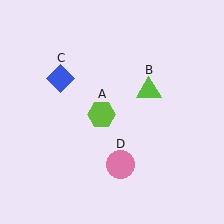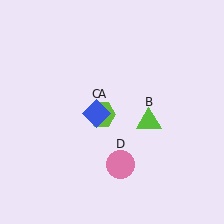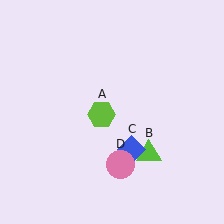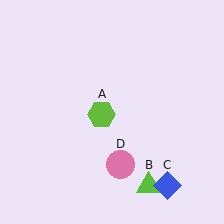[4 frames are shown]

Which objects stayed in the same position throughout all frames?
Lime hexagon (object A) and pink circle (object D) remained stationary.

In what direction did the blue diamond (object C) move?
The blue diamond (object C) moved down and to the right.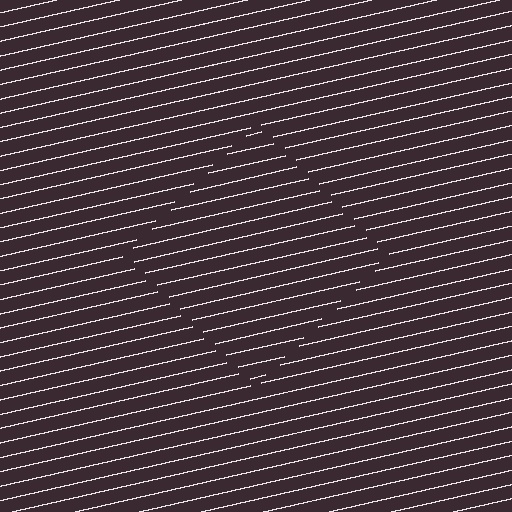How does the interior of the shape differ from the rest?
The interior of the shape contains the same grating, shifted by half a period — the contour is defined by the phase discontinuity where line-ends from the inner and outer gratings abut.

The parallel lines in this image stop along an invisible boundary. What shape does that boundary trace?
An illusory square. The interior of the shape contains the same grating, shifted by half a period — the contour is defined by the phase discontinuity where line-ends from the inner and outer gratings abut.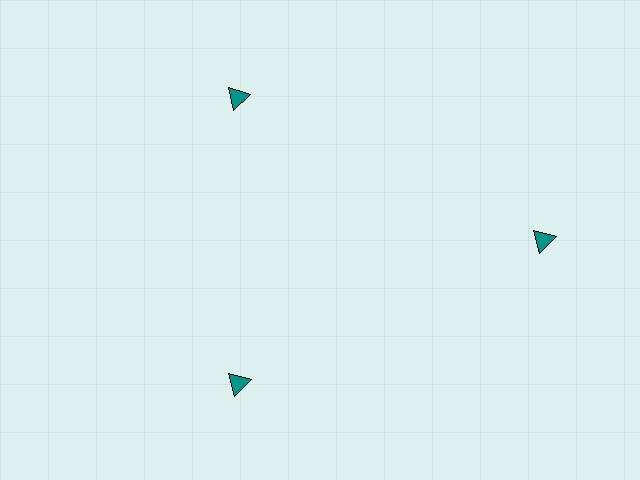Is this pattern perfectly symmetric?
No. The 3 teal triangles are arranged in a ring, but one element near the 3 o'clock position is pushed outward from the center, breaking the 3-fold rotational symmetry.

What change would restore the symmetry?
The symmetry would be restored by moving it inward, back onto the ring so that all 3 triangles sit at equal angles and equal distance from the center.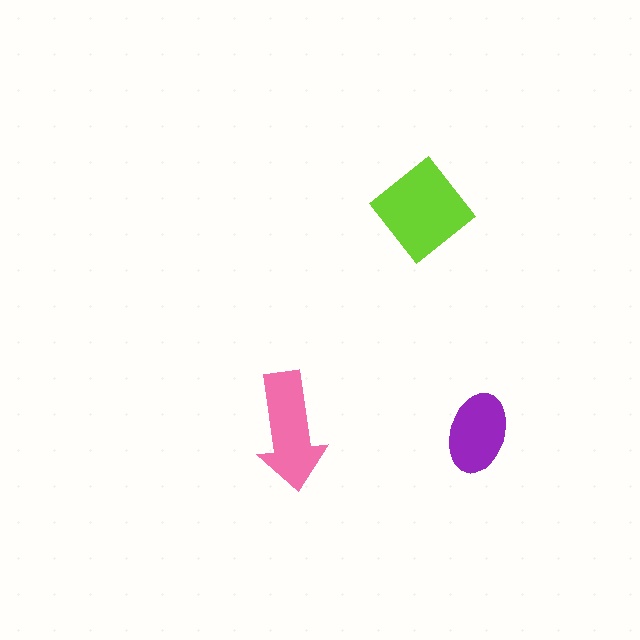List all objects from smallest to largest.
The purple ellipse, the pink arrow, the lime diamond.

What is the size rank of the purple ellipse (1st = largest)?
3rd.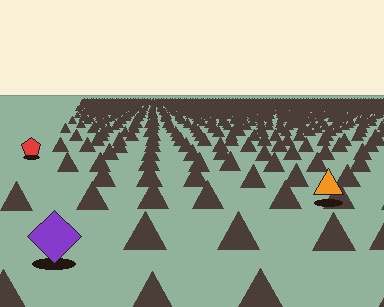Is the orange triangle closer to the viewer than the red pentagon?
Yes. The orange triangle is closer — you can tell from the texture gradient: the ground texture is coarser near it.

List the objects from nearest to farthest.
From nearest to farthest: the purple diamond, the orange triangle, the red pentagon.